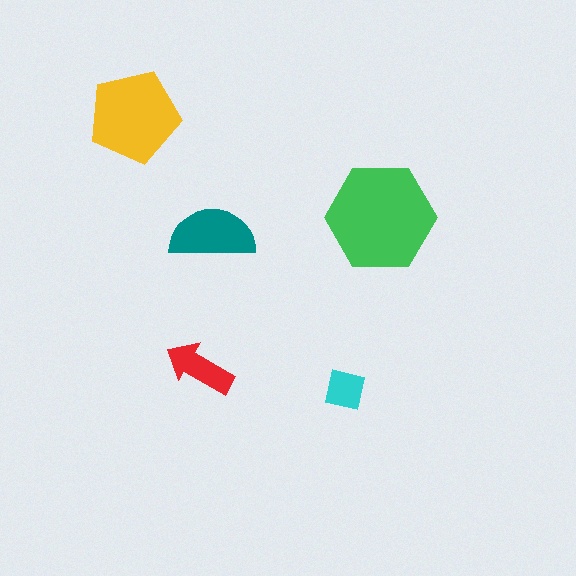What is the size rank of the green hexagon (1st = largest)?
1st.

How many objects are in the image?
There are 5 objects in the image.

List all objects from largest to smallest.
The green hexagon, the yellow pentagon, the teal semicircle, the red arrow, the cyan square.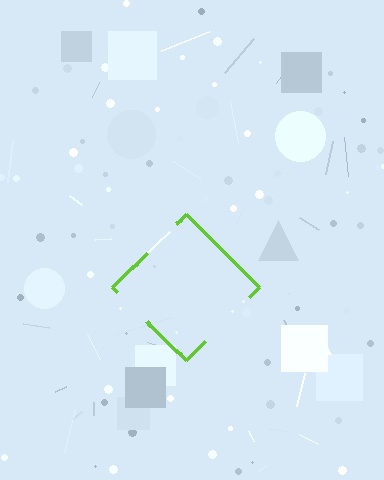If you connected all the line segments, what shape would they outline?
They would outline a diamond.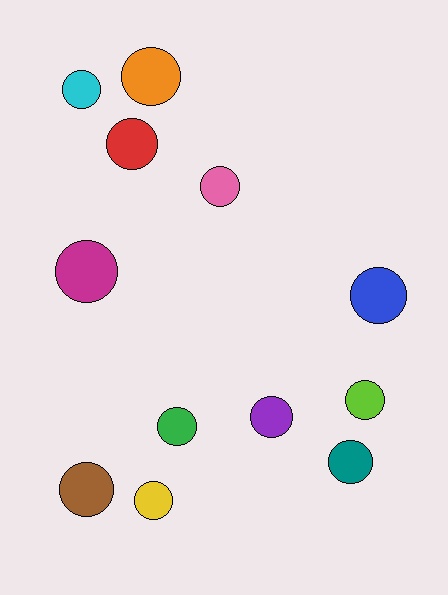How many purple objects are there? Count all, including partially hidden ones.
There is 1 purple object.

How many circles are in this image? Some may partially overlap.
There are 12 circles.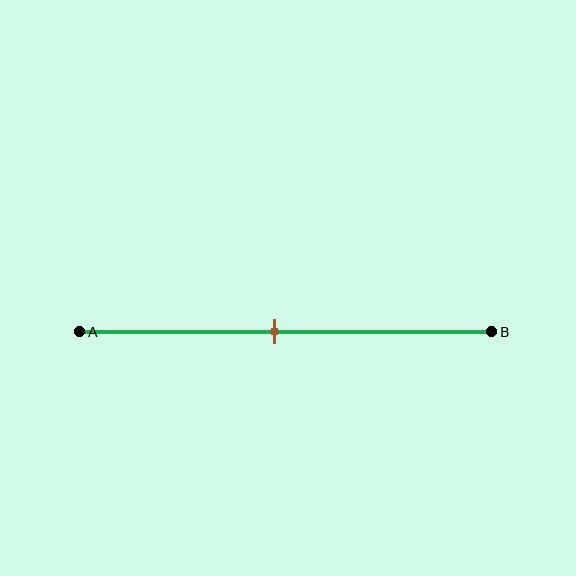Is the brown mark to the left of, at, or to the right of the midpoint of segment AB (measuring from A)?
The brown mark is approximately at the midpoint of segment AB.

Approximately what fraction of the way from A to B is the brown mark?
The brown mark is approximately 45% of the way from A to B.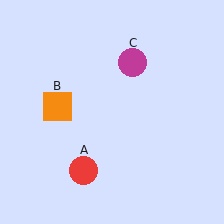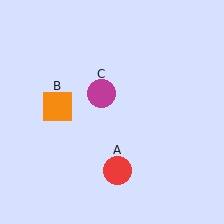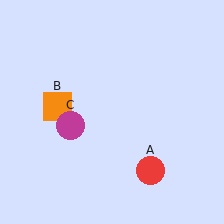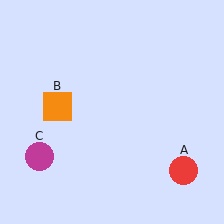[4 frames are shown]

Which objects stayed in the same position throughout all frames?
Orange square (object B) remained stationary.